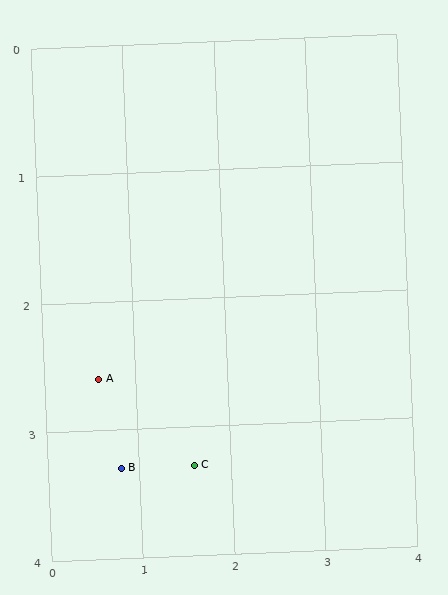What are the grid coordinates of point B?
Point B is at approximately (0.8, 3.3).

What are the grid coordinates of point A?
Point A is at approximately (0.6, 2.6).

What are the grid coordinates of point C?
Point C is at approximately (1.6, 3.3).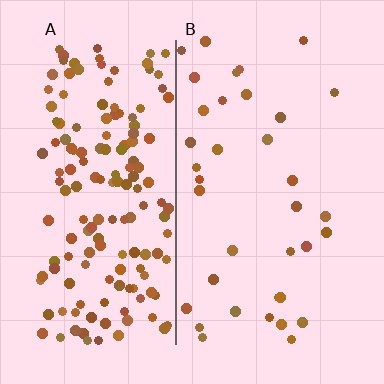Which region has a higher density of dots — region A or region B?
A (the left).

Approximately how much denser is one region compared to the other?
Approximately 4.5× — region A over region B.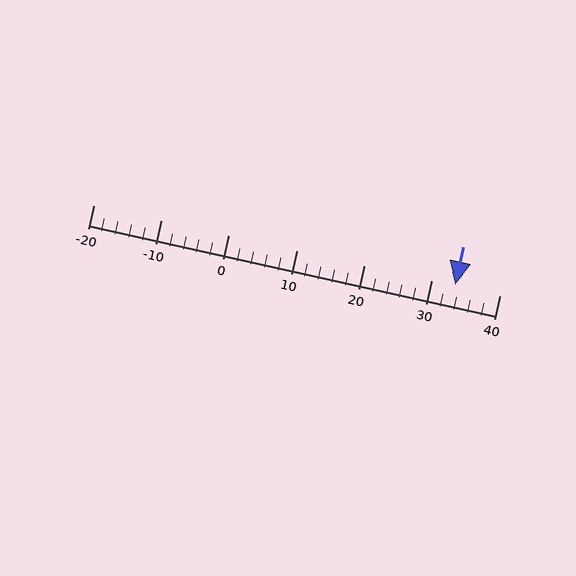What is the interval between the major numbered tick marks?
The major tick marks are spaced 10 units apart.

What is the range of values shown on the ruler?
The ruler shows values from -20 to 40.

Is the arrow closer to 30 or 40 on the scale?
The arrow is closer to 30.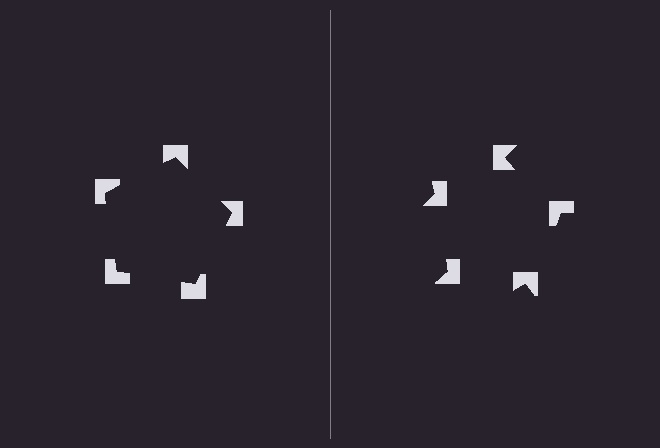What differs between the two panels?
The notched squares are positioned identically on both sides; only the wedge orientations differ. On the left they align to a pentagon; on the right they are misaligned.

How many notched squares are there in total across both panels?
10 — 5 on each side.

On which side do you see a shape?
An illusory pentagon appears on the left side. On the right side the wedge cuts are rotated, so no coherent shape forms.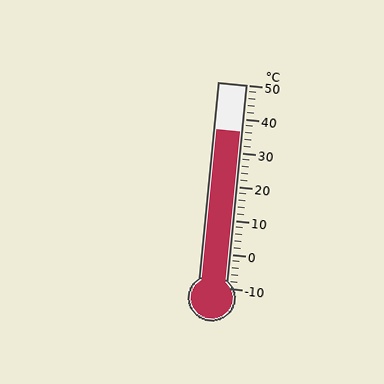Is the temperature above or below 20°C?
The temperature is above 20°C.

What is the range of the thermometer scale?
The thermometer scale ranges from -10°C to 50°C.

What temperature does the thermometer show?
The thermometer shows approximately 36°C.